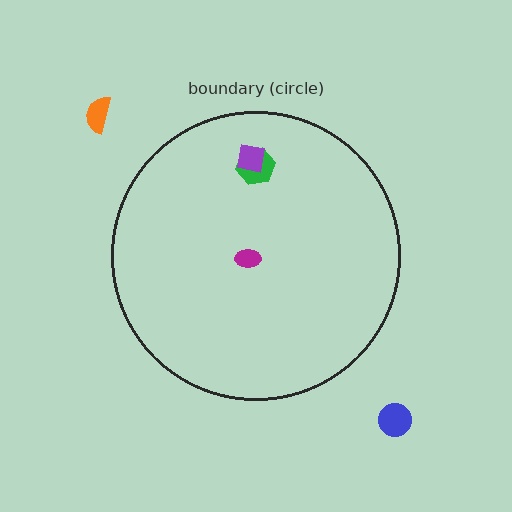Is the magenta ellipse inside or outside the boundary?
Inside.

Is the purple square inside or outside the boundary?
Inside.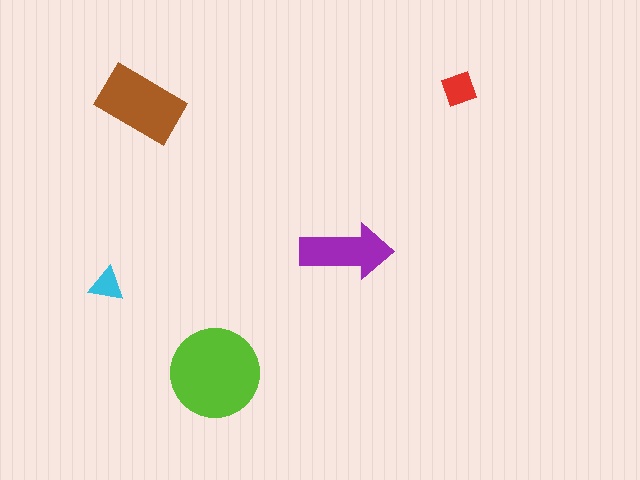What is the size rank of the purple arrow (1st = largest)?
3rd.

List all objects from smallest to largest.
The cyan triangle, the red square, the purple arrow, the brown rectangle, the lime circle.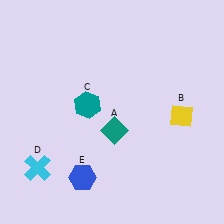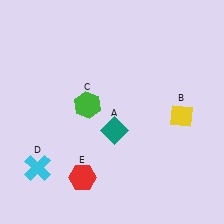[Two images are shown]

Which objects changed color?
C changed from teal to green. E changed from blue to red.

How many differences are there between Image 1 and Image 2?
There are 2 differences between the two images.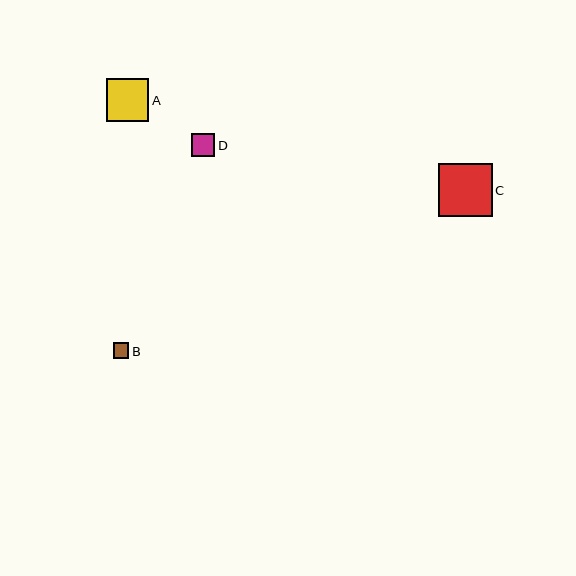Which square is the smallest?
Square B is the smallest with a size of approximately 15 pixels.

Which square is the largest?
Square C is the largest with a size of approximately 54 pixels.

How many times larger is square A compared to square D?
Square A is approximately 1.8 times the size of square D.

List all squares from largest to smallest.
From largest to smallest: C, A, D, B.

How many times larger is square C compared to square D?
Square C is approximately 2.3 times the size of square D.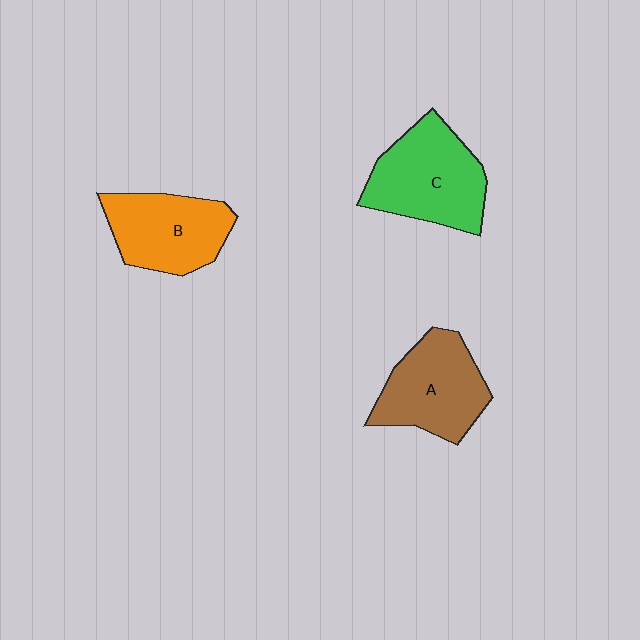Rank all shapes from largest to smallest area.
From largest to smallest: C (green), A (brown), B (orange).